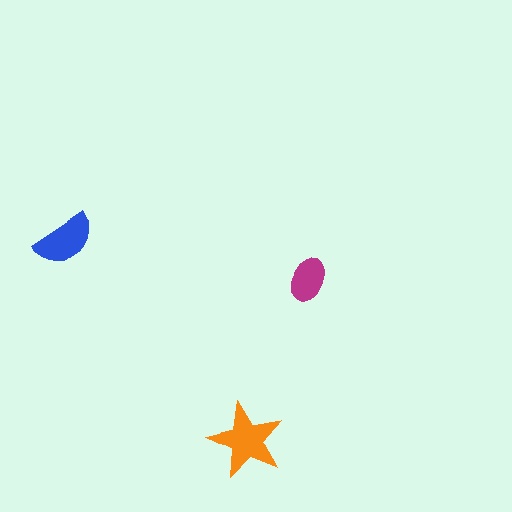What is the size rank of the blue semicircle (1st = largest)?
2nd.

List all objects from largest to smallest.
The orange star, the blue semicircle, the magenta ellipse.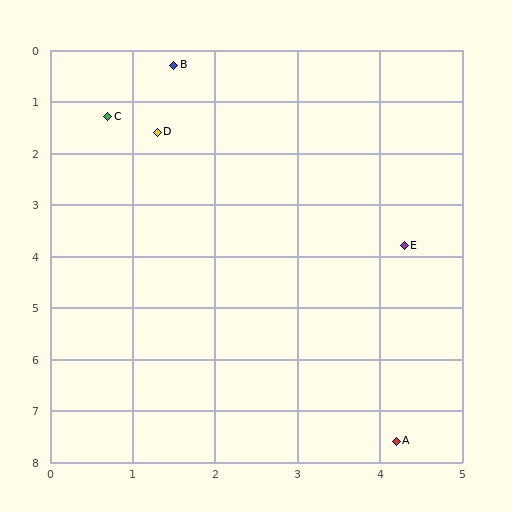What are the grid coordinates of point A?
Point A is at approximately (4.2, 7.6).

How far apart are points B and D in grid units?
Points B and D are about 1.3 grid units apart.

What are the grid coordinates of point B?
Point B is at approximately (1.5, 0.3).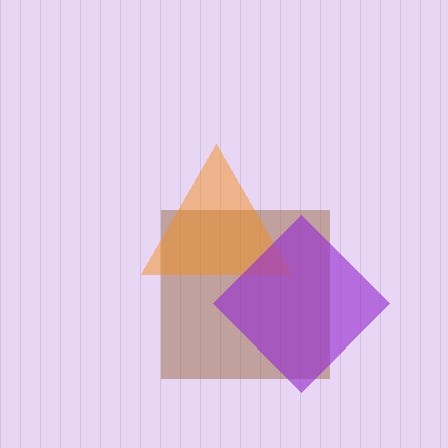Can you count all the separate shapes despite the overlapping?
Yes, there are 3 separate shapes.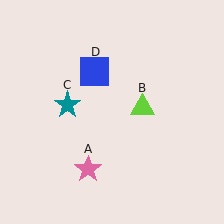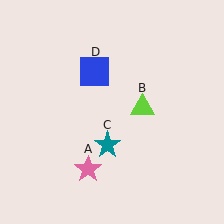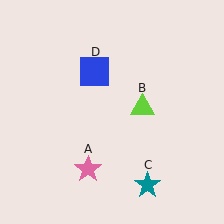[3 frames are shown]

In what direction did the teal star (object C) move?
The teal star (object C) moved down and to the right.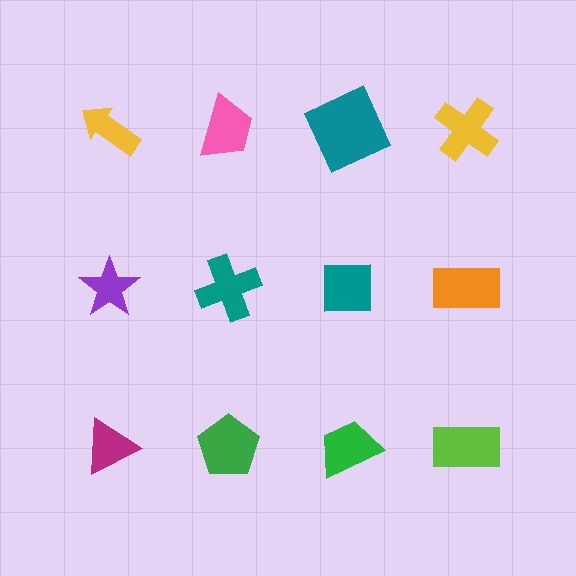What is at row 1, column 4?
A yellow cross.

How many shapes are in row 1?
4 shapes.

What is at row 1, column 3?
A teal square.